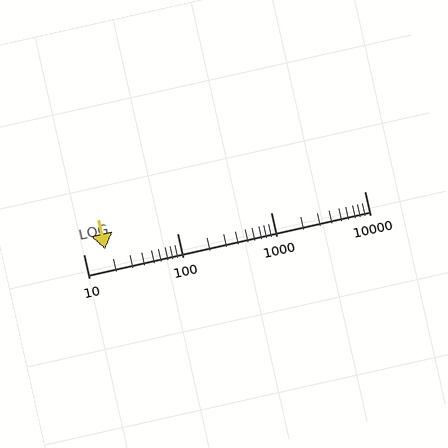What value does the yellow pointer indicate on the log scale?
The pointer indicates approximately 17.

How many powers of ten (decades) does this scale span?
The scale spans 3 decades, from 10 to 10000.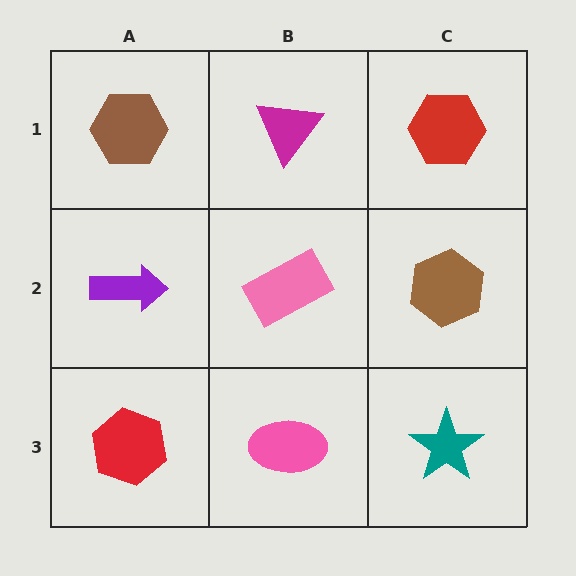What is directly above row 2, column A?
A brown hexagon.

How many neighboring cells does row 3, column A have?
2.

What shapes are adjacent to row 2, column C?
A red hexagon (row 1, column C), a teal star (row 3, column C), a pink rectangle (row 2, column B).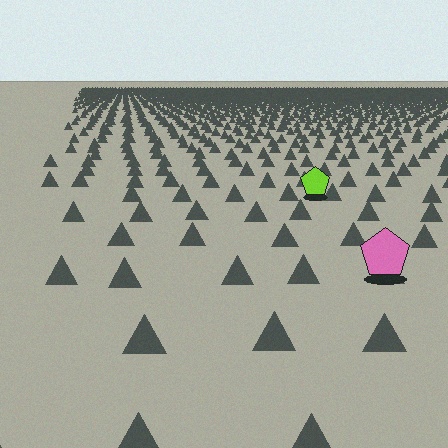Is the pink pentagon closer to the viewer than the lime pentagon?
Yes. The pink pentagon is closer — you can tell from the texture gradient: the ground texture is coarser near it.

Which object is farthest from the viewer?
The lime pentagon is farthest from the viewer. It appears smaller and the ground texture around it is denser.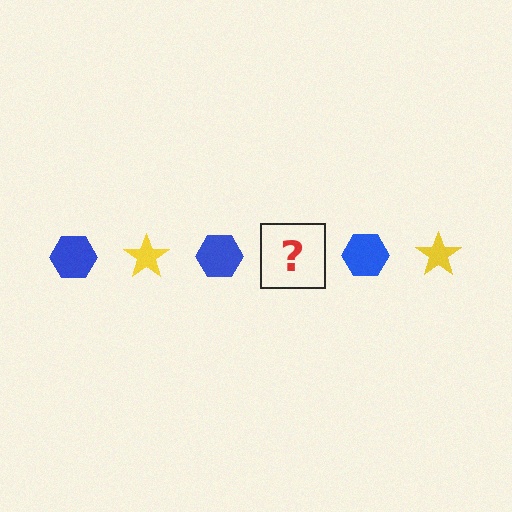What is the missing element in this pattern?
The missing element is a yellow star.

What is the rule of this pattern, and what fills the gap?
The rule is that the pattern alternates between blue hexagon and yellow star. The gap should be filled with a yellow star.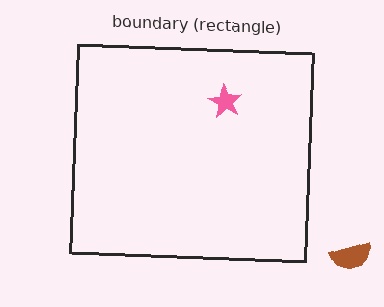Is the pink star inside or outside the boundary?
Inside.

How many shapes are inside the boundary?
1 inside, 1 outside.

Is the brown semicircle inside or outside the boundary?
Outside.